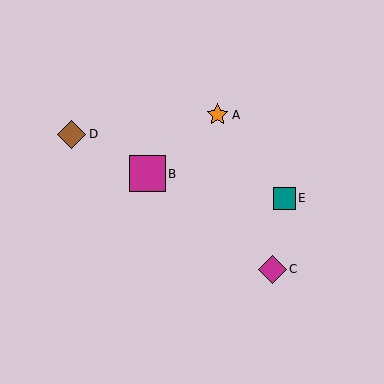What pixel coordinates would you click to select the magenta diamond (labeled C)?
Click at (272, 269) to select the magenta diamond C.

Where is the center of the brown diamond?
The center of the brown diamond is at (72, 134).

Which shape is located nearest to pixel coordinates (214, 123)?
The orange star (labeled A) at (218, 115) is nearest to that location.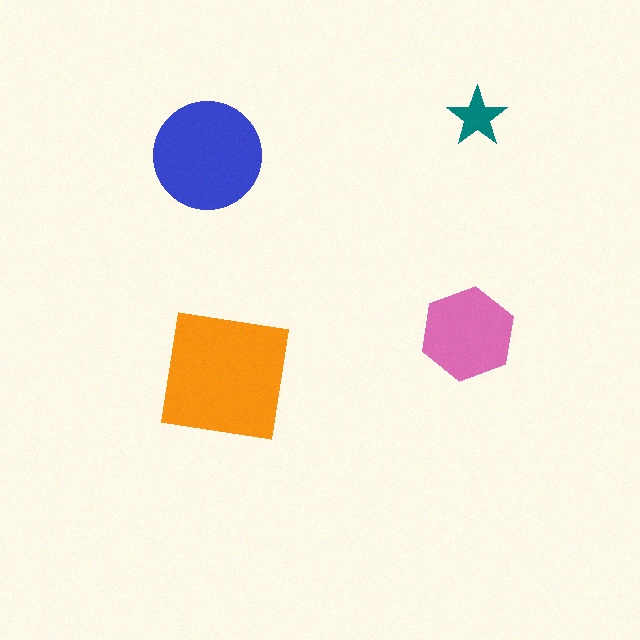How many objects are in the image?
There are 4 objects in the image.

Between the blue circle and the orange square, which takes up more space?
The orange square.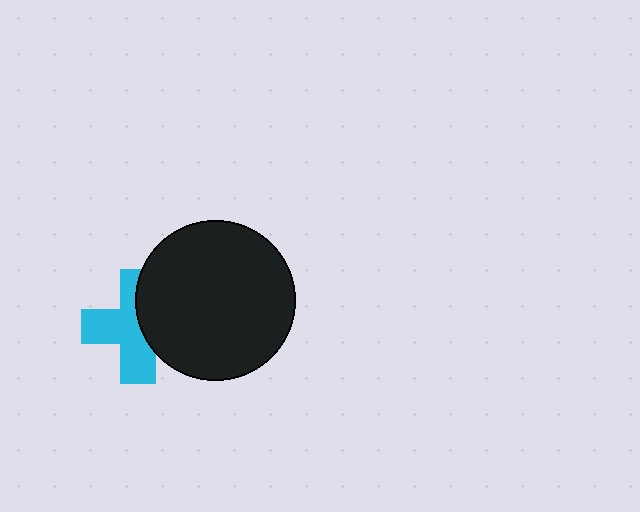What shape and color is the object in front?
The object in front is a black circle.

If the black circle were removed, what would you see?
You would see the complete cyan cross.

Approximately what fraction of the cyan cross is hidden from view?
Roughly 40% of the cyan cross is hidden behind the black circle.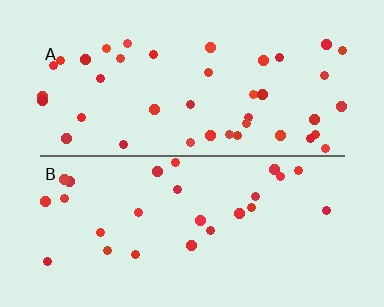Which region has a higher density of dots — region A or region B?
A (the top).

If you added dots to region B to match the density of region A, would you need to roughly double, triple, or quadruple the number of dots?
Approximately double.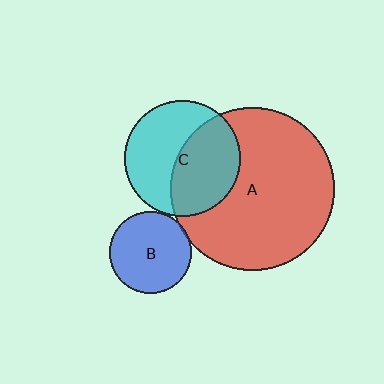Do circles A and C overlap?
Yes.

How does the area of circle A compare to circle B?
Approximately 4.0 times.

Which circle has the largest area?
Circle A (red).